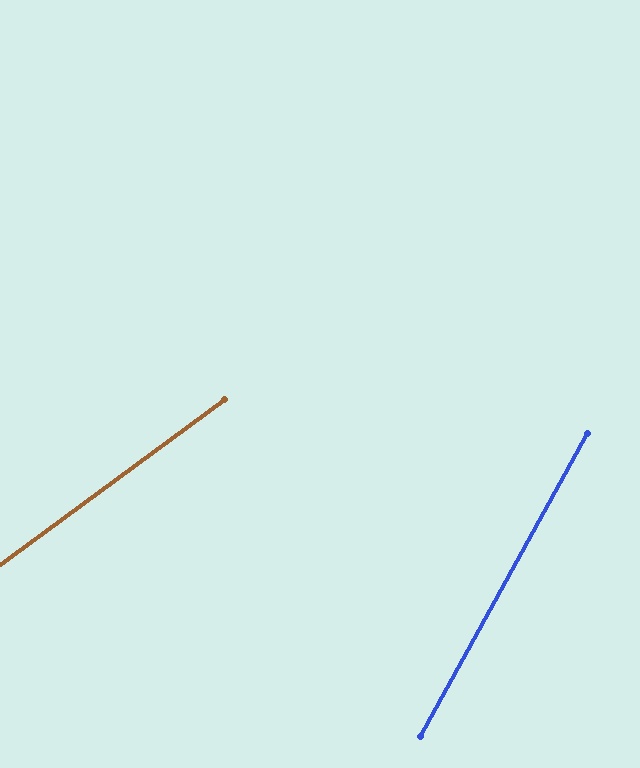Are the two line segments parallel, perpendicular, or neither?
Neither parallel nor perpendicular — they differ by about 25°.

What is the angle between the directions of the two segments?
Approximately 25 degrees.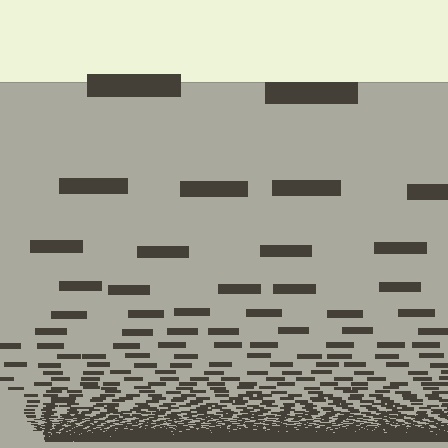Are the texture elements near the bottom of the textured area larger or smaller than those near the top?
Smaller. The gradient is inverted — elements near the bottom are smaller and denser.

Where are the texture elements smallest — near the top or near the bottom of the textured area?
Near the bottom.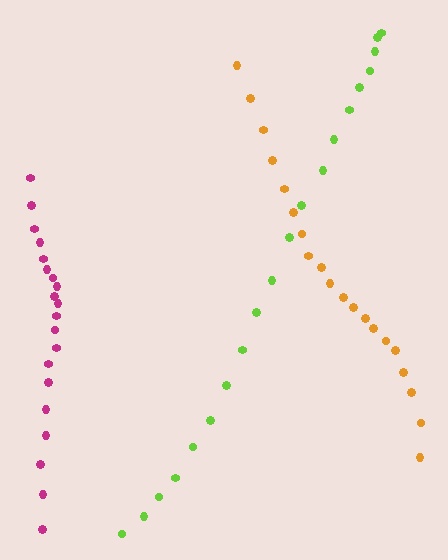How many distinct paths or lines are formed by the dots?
There are 3 distinct paths.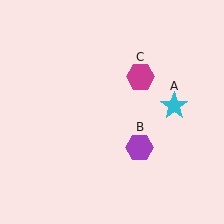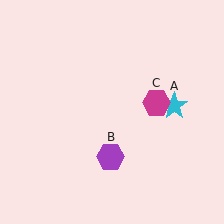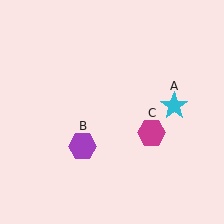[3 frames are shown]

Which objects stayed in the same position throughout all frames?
Cyan star (object A) remained stationary.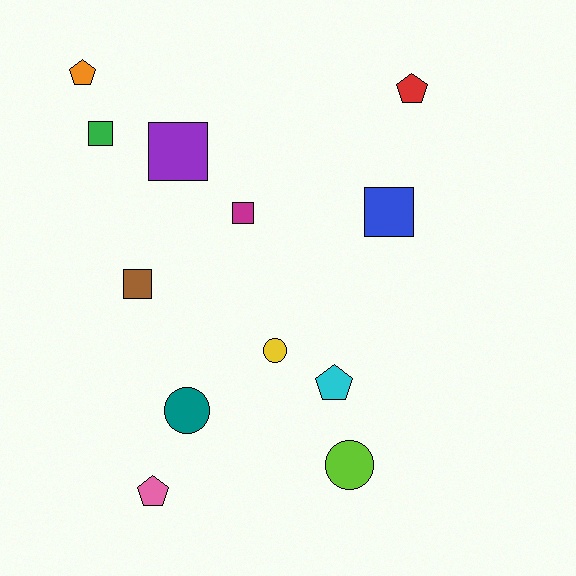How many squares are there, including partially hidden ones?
There are 5 squares.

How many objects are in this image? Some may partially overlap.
There are 12 objects.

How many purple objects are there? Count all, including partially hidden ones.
There is 1 purple object.